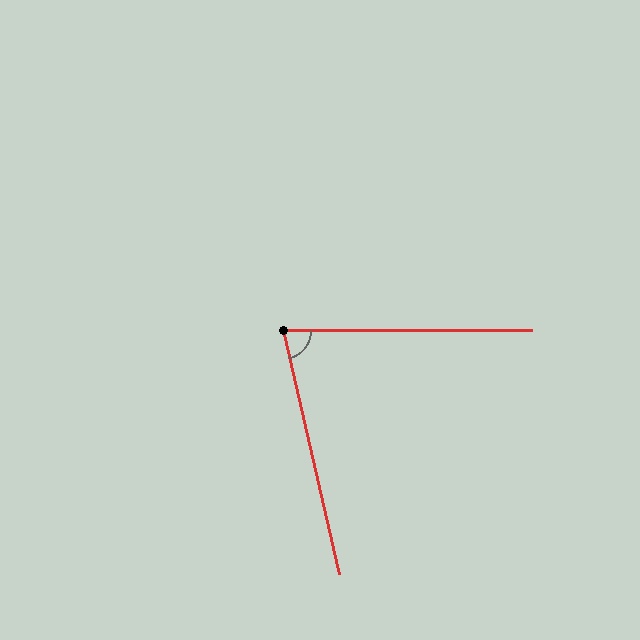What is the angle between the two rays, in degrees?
Approximately 77 degrees.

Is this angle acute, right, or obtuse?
It is acute.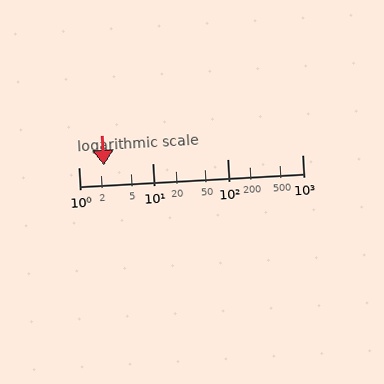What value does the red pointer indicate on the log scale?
The pointer indicates approximately 2.2.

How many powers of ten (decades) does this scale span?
The scale spans 3 decades, from 1 to 1000.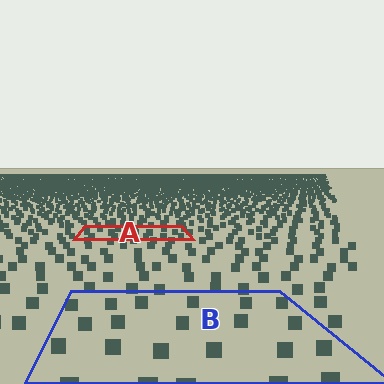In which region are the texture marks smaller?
The texture marks are smaller in region A, because it is farther away.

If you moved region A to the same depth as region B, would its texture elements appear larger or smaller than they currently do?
They would appear larger. At a closer depth, the same texture elements are projected at a bigger on-screen size.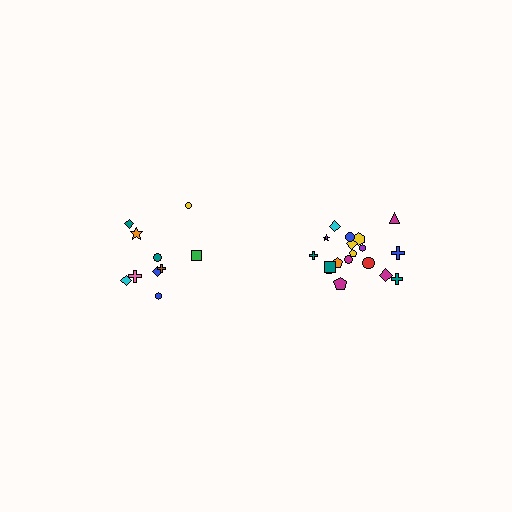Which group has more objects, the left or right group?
The right group.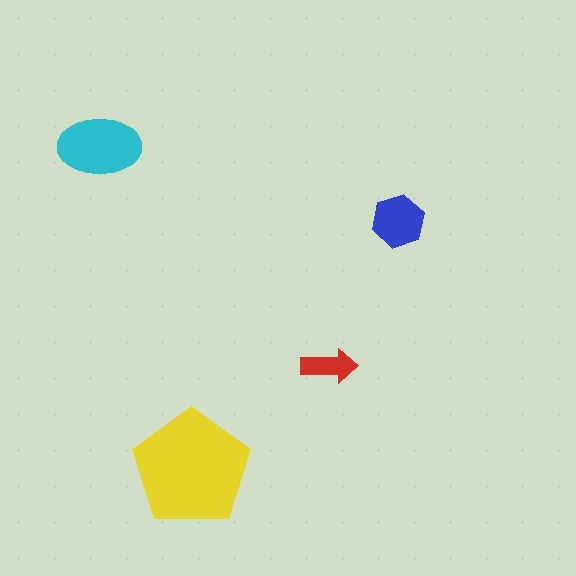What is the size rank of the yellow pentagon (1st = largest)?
1st.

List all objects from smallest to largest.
The red arrow, the blue hexagon, the cyan ellipse, the yellow pentagon.